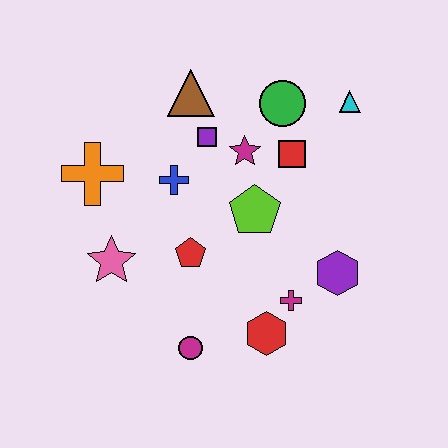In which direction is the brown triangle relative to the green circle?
The brown triangle is to the left of the green circle.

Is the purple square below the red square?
No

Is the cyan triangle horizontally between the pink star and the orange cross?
No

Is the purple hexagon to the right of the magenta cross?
Yes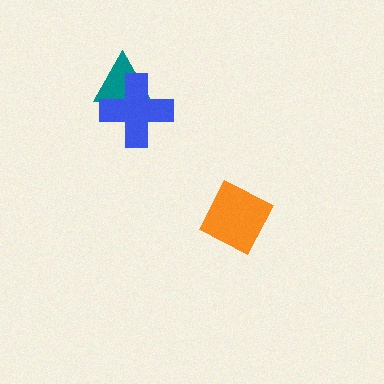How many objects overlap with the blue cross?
1 object overlaps with the blue cross.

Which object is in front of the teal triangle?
The blue cross is in front of the teal triangle.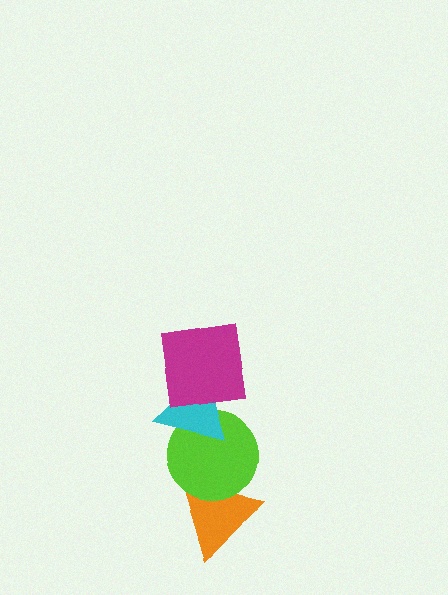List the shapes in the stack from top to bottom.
From top to bottom: the magenta square, the cyan triangle, the lime circle, the orange triangle.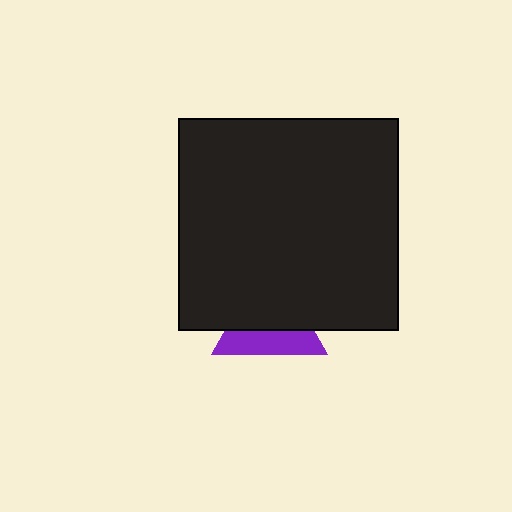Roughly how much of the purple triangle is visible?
A small part of it is visible (roughly 41%).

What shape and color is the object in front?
The object in front is a black rectangle.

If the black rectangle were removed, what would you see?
You would see the complete purple triangle.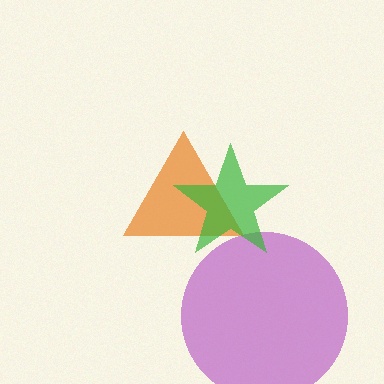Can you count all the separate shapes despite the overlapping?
Yes, there are 3 separate shapes.